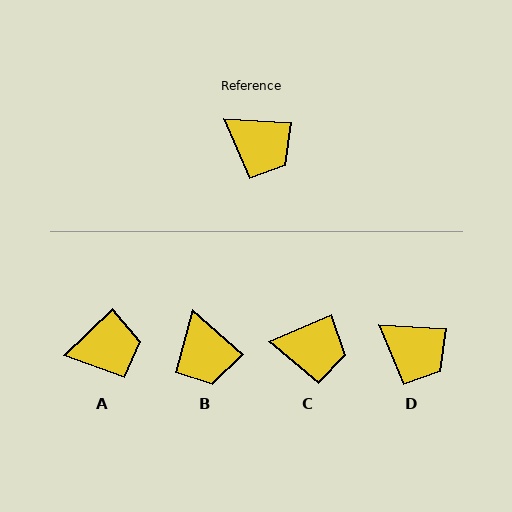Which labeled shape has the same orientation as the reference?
D.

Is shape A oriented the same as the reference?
No, it is off by about 47 degrees.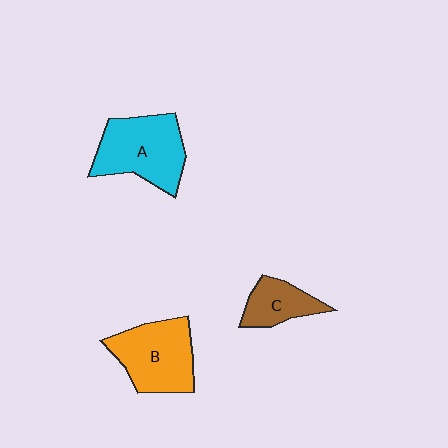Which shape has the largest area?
Shape A (cyan).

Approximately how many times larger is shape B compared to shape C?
Approximately 1.8 times.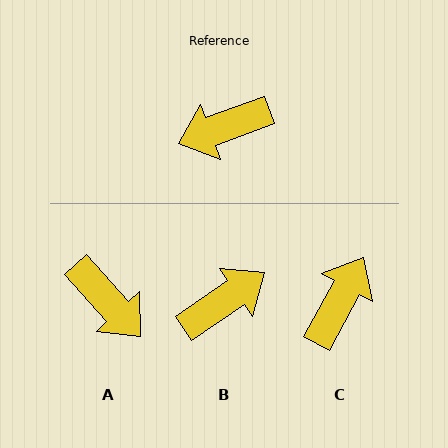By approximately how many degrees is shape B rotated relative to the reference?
Approximately 166 degrees clockwise.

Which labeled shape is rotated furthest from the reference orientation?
B, about 166 degrees away.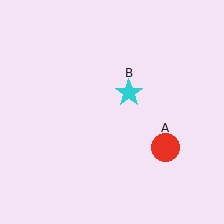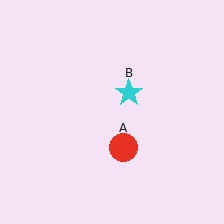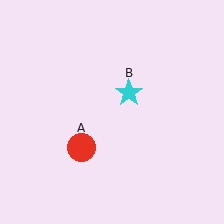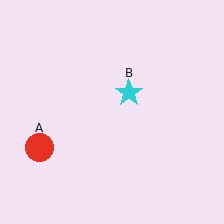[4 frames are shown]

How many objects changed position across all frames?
1 object changed position: red circle (object A).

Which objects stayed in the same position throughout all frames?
Cyan star (object B) remained stationary.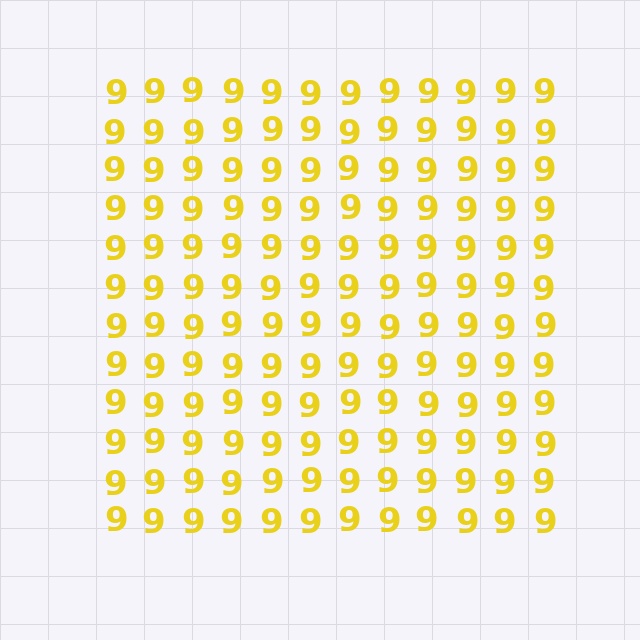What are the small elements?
The small elements are digit 9's.